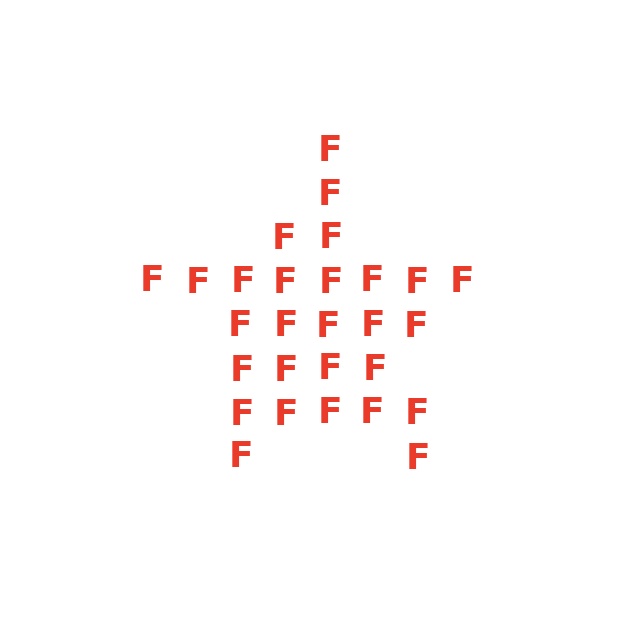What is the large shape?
The large shape is a star.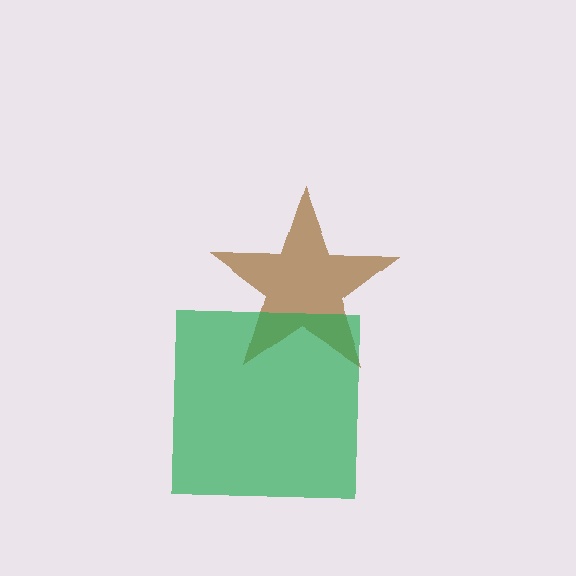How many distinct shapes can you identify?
There are 2 distinct shapes: a brown star, a green square.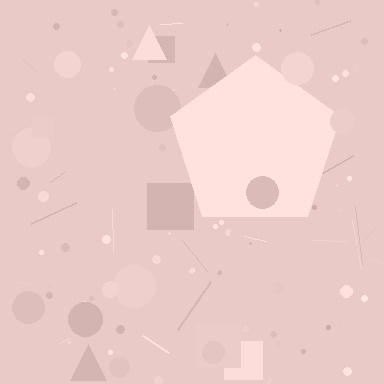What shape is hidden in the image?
A pentagon is hidden in the image.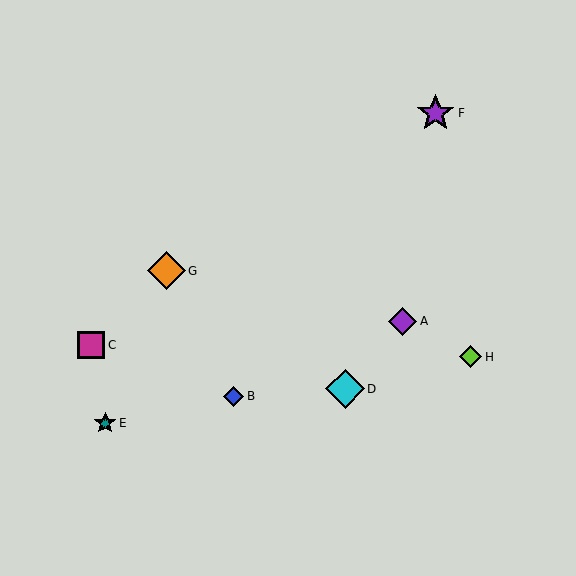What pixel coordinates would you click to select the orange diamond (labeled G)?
Click at (166, 271) to select the orange diamond G.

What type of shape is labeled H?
Shape H is a lime diamond.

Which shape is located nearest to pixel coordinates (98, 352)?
The magenta square (labeled C) at (91, 345) is nearest to that location.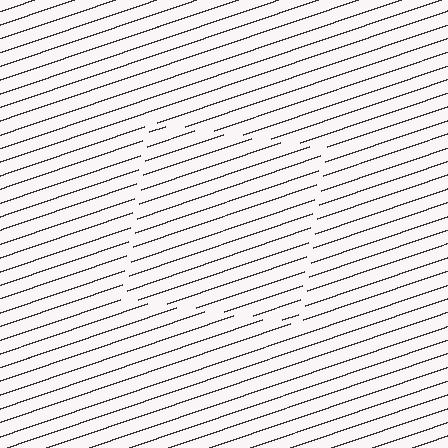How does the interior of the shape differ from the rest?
The interior of the shape contains the same grating, shifted by half a period — the contour is defined by the phase discontinuity where line-ends from the inner and outer gratings abut.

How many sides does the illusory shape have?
4 sides — the line-ends trace a square.